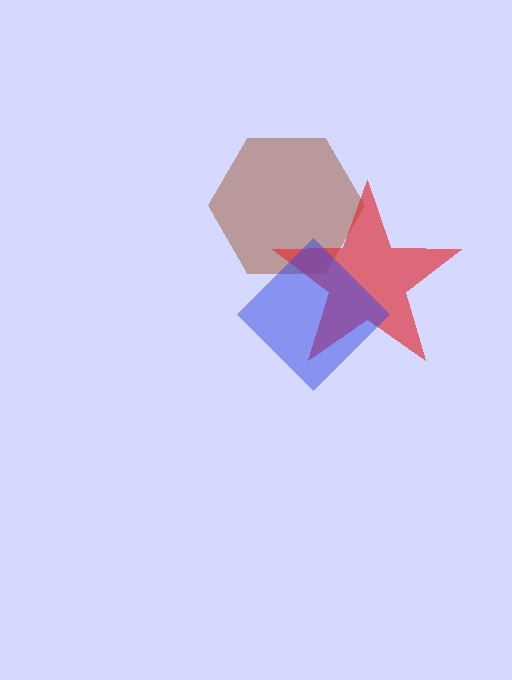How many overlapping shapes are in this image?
There are 3 overlapping shapes in the image.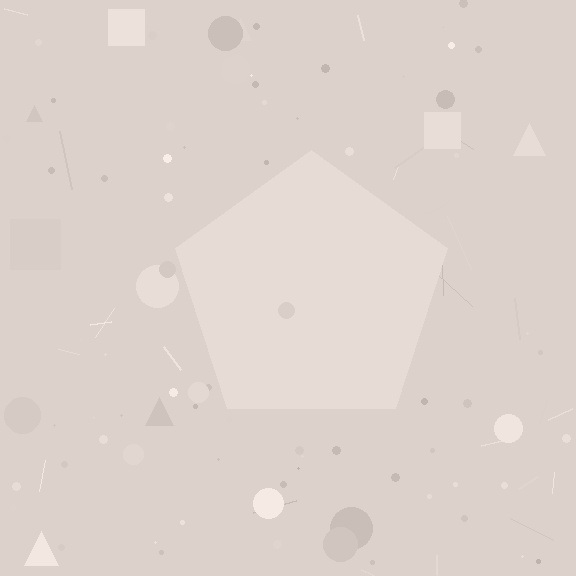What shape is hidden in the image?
A pentagon is hidden in the image.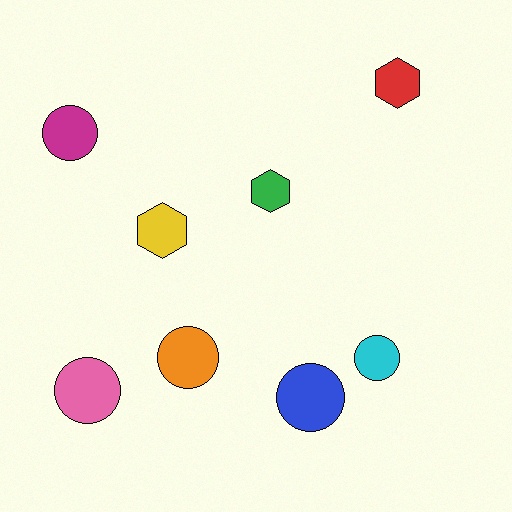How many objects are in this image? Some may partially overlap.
There are 8 objects.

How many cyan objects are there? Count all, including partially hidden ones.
There is 1 cyan object.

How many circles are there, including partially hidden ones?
There are 5 circles.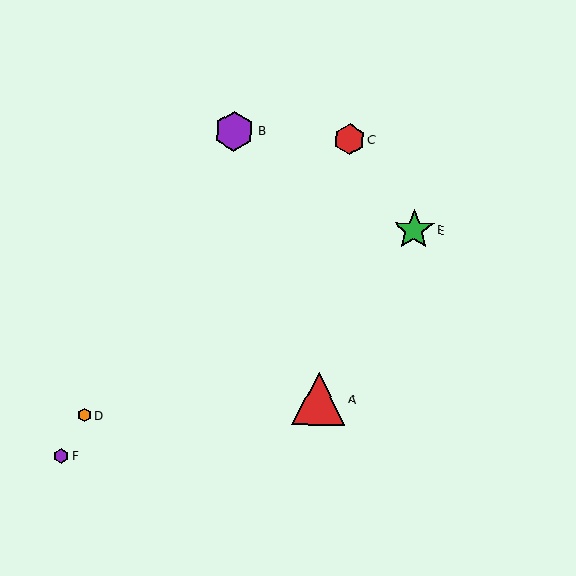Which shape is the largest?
The red triangle (labeled A) is the largest.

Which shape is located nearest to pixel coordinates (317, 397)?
The red triangle (labeled A) at (319, 399) is nearest to that location.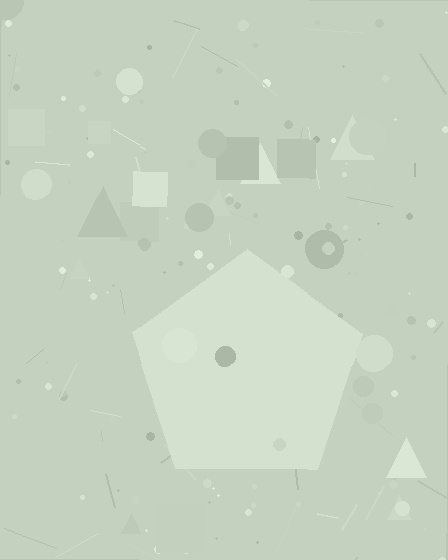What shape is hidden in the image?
A pentagon is hidden in the image.